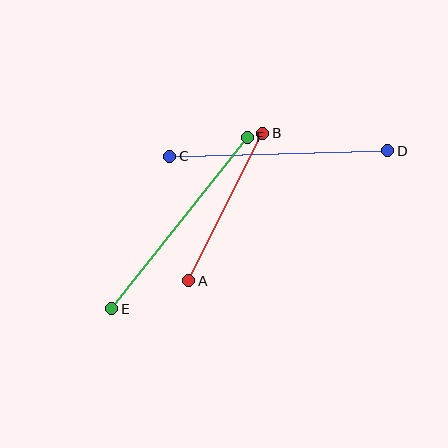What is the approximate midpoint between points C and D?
The midpoint is at approximately (279, 154) pixels.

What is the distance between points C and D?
The distance is approximately 218 pixels.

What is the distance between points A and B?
The distance is approximately 165 pixels.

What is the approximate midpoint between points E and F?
The midpoint is at approximately (180, 223) pixels.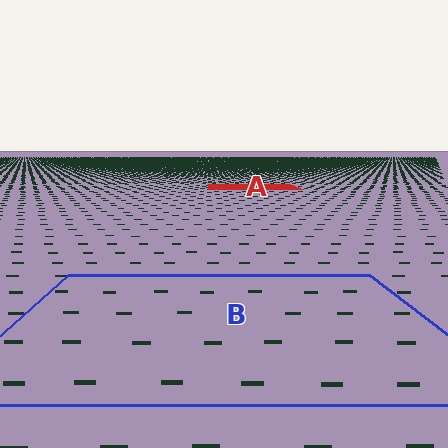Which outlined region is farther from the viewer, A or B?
Region A is farther from the viewer — the texture elements inside it appear smaller and more densely packed.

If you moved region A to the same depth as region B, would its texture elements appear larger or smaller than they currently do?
They would appear larger. At a closer depth, the same texture elements are projected at a bigger on-screen size.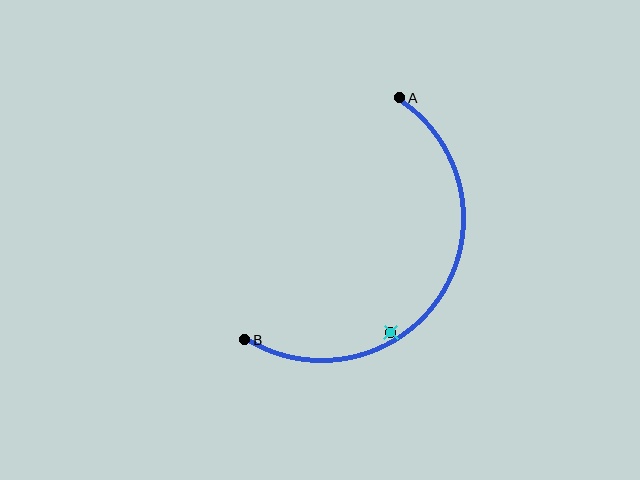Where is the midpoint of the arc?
The arc midpoint is the point on the curve farthest from the straight line joining A and B. It sits to the right of that line.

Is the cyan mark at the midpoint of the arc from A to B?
No — the cyan mark does not lie on the arc at all. It sits slightly inside the curve.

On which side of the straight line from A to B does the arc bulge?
The arc bulges to the right of the straight line connecting A and B.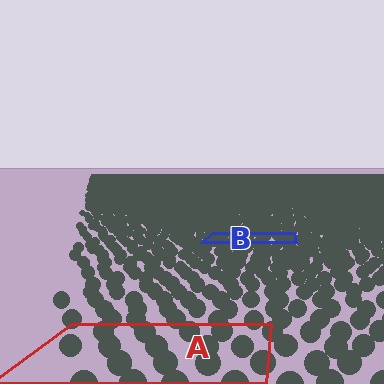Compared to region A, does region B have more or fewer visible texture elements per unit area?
Region B has more texture elements per unit area — they are packed more densely because it is farther away.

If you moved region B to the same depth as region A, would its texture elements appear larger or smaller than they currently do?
They would appear larger. At a closer depth, the same texture elements are projected at a bigger on-screen size.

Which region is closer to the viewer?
Region A is closer. The texture elements there are larger and more spread out.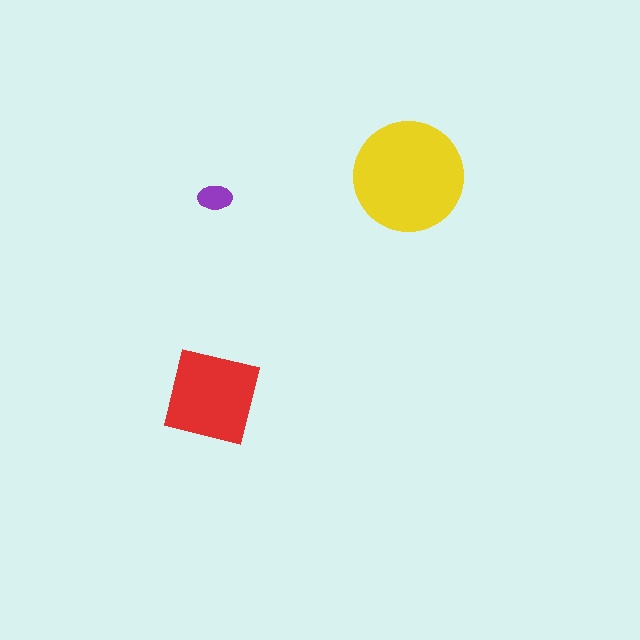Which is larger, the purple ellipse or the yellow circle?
The yellow circle.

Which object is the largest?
The yellow circle.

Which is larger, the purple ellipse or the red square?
The red square.